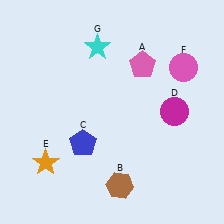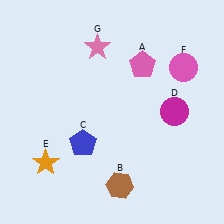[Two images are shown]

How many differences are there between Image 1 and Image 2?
There is 1 difference between the two images.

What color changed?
The star (G) changed from cyan in Image 1 to pink in Image 2.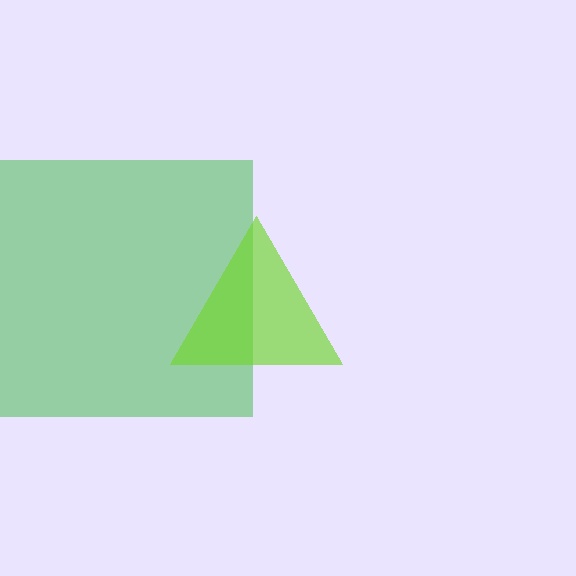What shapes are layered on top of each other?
The layered shapes are: a green square, a lime triangle.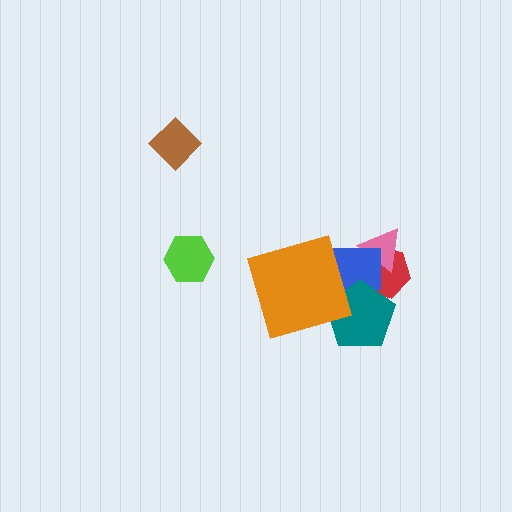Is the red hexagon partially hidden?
Yes, it is partially covered by another shape.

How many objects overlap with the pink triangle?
2 objects overlap with the pink triangle.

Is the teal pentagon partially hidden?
Yes, it is partially covered by another shape.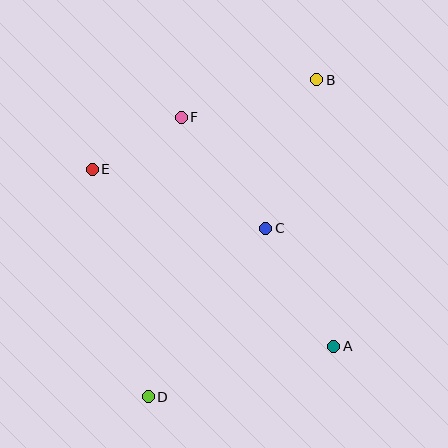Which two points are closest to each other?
Points E and F are closest to each other.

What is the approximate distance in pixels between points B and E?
The distance between B and E is approximately 241 pixels.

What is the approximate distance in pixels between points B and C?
The distance between B and C is approximately 157 pixels.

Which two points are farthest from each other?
Points B and D are farthest from each other.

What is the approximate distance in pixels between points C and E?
The distance between C and E is approximately 183 pixels.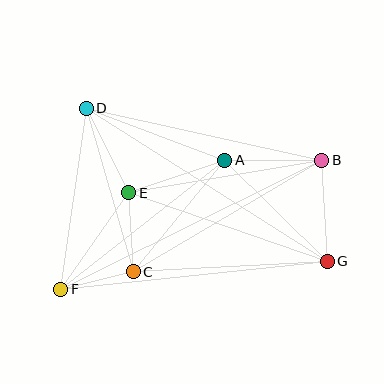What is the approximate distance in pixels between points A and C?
The distance between A and C is approximately 144 pixels.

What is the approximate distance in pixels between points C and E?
The distance between C and E is approximately 79 pixels.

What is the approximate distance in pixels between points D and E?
The distance between D and E is approximately 94 pixels.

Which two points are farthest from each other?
Points B and F are farthest from each other.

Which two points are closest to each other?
Points C and F are closest to each other.